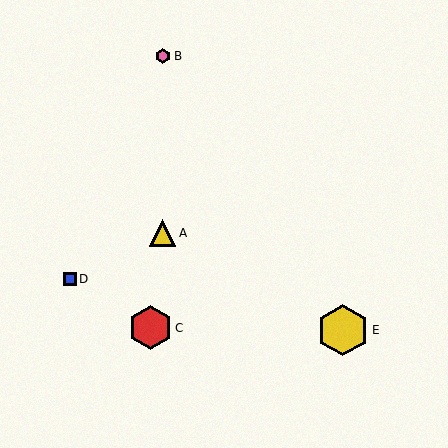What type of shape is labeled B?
Shape B is a pink hexagon.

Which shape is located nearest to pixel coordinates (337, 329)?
The yellow hexagon (labeled E) at (343, 330) is nearest to that location.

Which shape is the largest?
The yellow hexagon (labeled E) is the largest.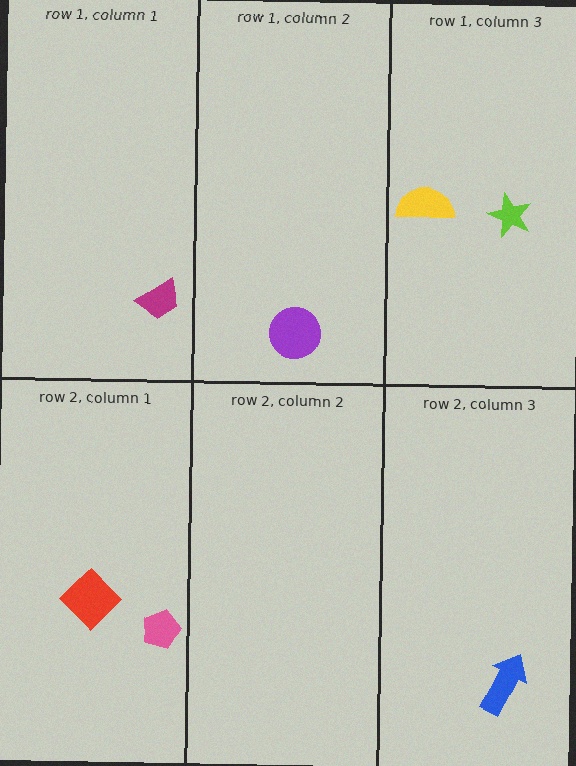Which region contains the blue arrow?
The row 2, column 3 region.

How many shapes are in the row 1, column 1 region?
1.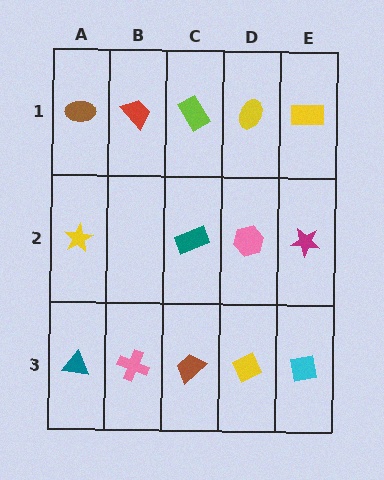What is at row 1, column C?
A lime rectangle.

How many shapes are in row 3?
5 shapes.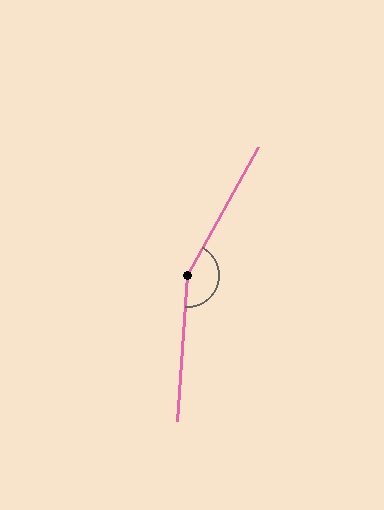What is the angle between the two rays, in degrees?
Approximately 155 degrees.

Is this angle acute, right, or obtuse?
It is obtuse.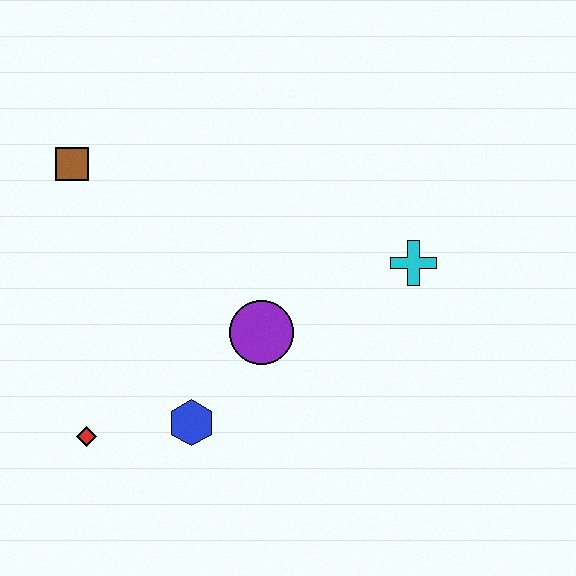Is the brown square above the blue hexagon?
Yes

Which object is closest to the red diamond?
The blue hexagon is closest to the red diamond.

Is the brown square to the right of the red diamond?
No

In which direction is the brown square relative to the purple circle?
The brown square is to the left of the purple circle.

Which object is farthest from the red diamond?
The cyan cross is farthest from the red diamond.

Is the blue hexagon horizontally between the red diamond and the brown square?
No